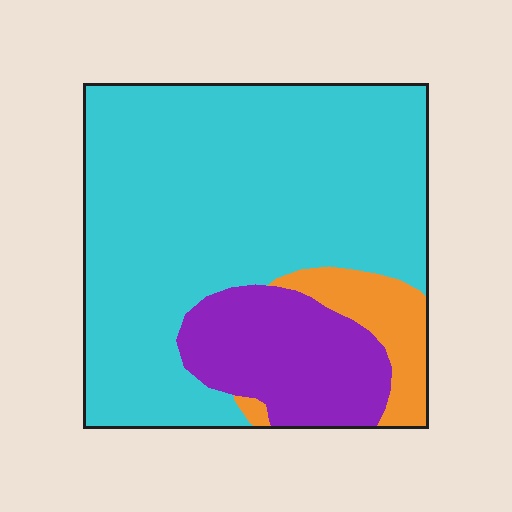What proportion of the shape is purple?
Purple covers roughly 20% of the shape.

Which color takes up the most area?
Cyan, at roughly 70%.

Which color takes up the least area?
Orange, at roughly 10%.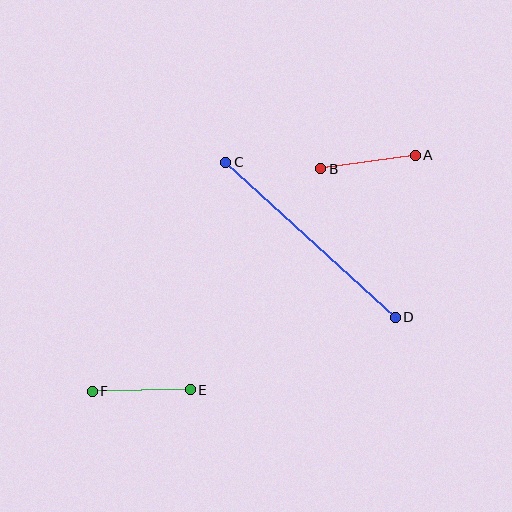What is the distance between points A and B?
The distance is approximately 96 pixels.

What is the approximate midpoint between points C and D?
The midpoint is at approximately (311, 240) pixels.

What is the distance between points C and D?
The distance is approximately 230 pixels.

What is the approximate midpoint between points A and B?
The midpoint is at approximately (368, 162) pixels.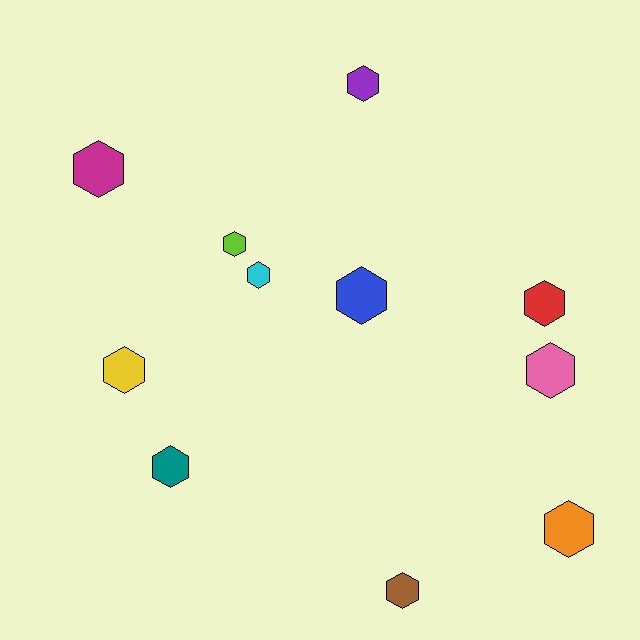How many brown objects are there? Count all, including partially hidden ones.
There is 1 brown object.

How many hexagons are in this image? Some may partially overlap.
There are 11 hexagons.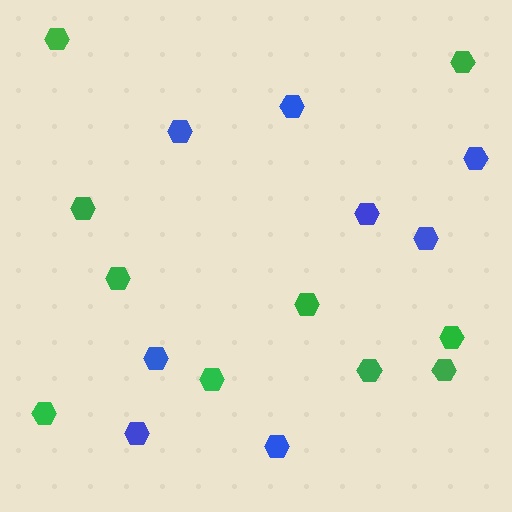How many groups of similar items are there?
There are 2 groups: one group of blue hexagons (8) and one group of green hexagons (10).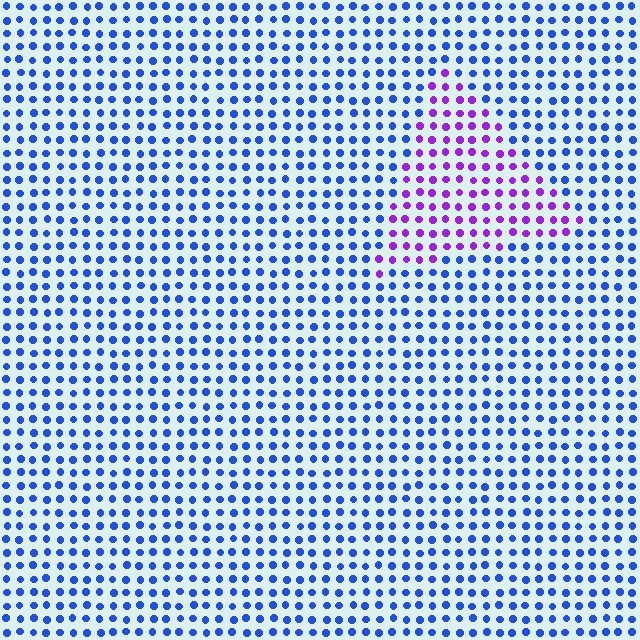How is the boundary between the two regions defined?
The boundary is defined purely by a slight shift in hue (about 56 degrees). Spacing, size, and orientation are identical on both sides.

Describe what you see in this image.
The image is filled with small blue elements in a uniform arrangement. A triangle-shaped region is visible where the elements are tinted to a slightly different hue, forming a subtle color boundary.